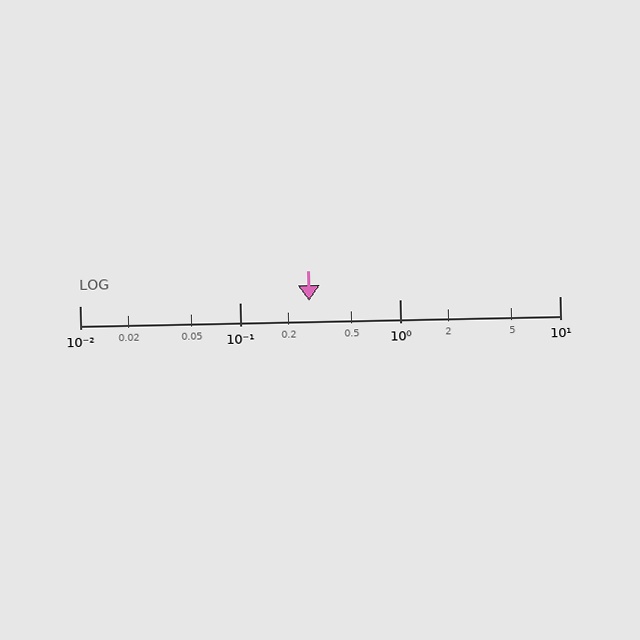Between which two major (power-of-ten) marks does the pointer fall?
The pointer is between 0.1 and 1.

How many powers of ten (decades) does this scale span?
The scale spans 3 decades, from 0.01 to 10.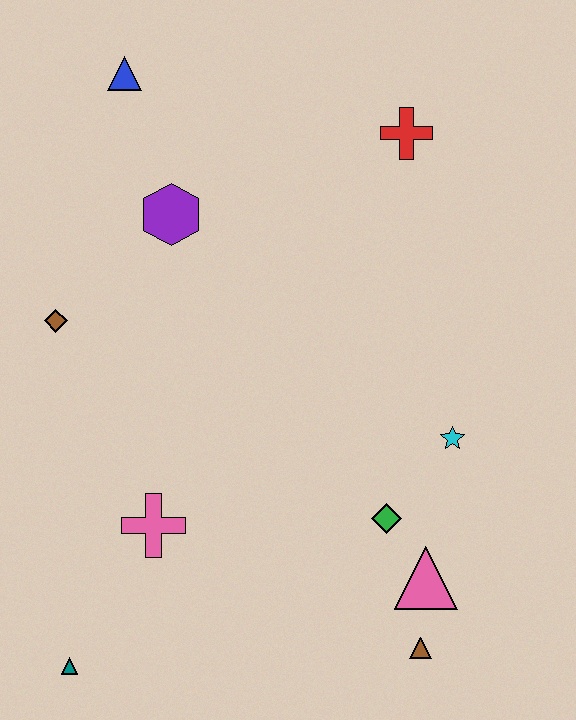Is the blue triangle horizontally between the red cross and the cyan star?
No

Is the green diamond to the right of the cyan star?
No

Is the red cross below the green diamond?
No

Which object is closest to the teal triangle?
The pink cross is closest to the teal triangle.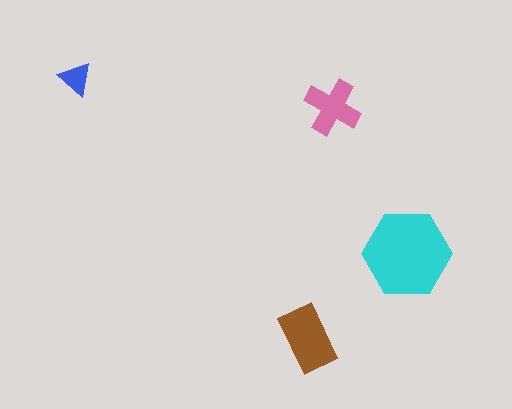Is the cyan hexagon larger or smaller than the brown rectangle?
Larger.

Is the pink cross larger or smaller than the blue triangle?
Larger.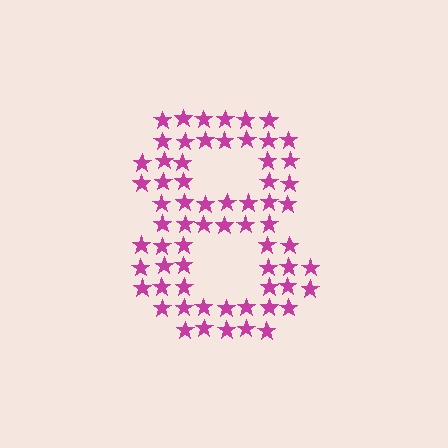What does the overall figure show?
The overall figure shows the digit 8.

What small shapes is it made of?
It is made of small stars.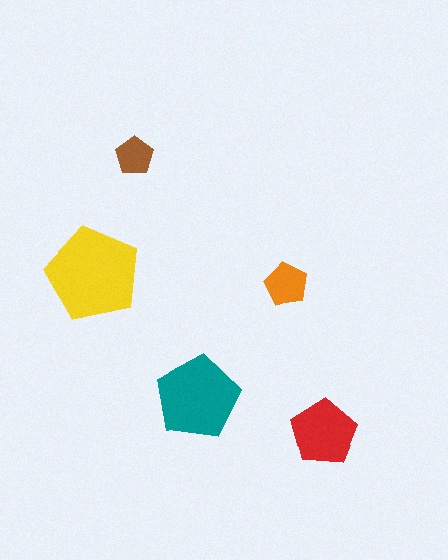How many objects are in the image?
There are 5 objects in the image.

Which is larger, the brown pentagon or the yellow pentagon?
The yellow one.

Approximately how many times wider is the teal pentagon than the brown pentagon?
About 2 times wider.